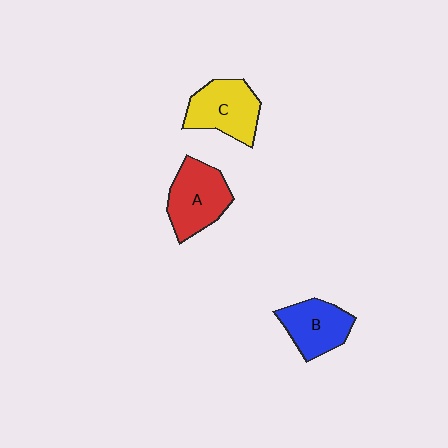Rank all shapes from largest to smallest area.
From largest to smallest: A (red), C (yellow), B (blue).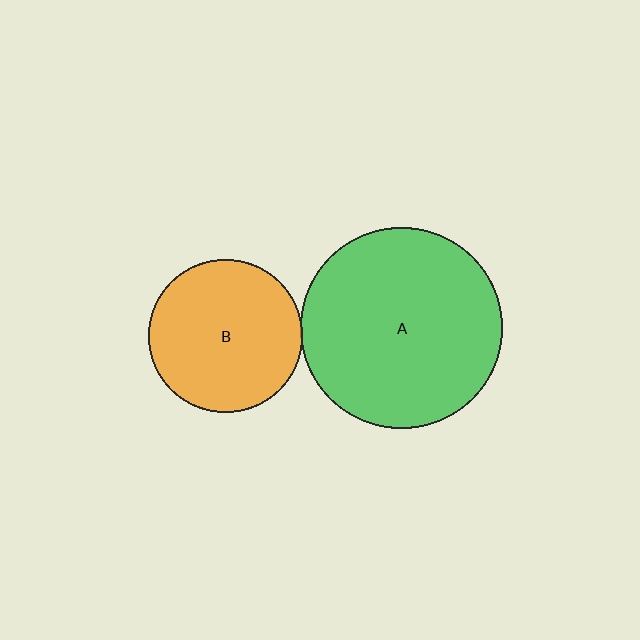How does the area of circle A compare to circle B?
Approximately 1.7 times.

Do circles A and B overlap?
Yes.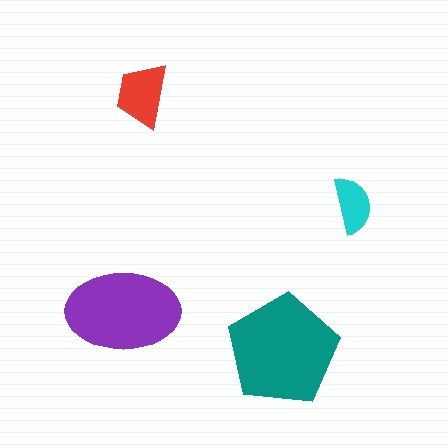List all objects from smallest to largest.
The cyan semicircle, the red trapezoid, the purple ellipse, the teal pentagon.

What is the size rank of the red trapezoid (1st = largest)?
3rd.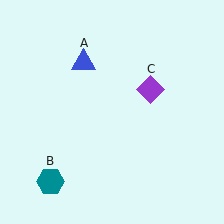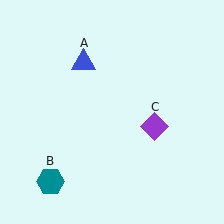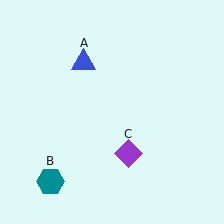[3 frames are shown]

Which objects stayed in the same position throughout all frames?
Blue triangle (object A) and teal hexagon (object B) remained stationary.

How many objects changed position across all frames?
1 object changed position: purple diamond (object C).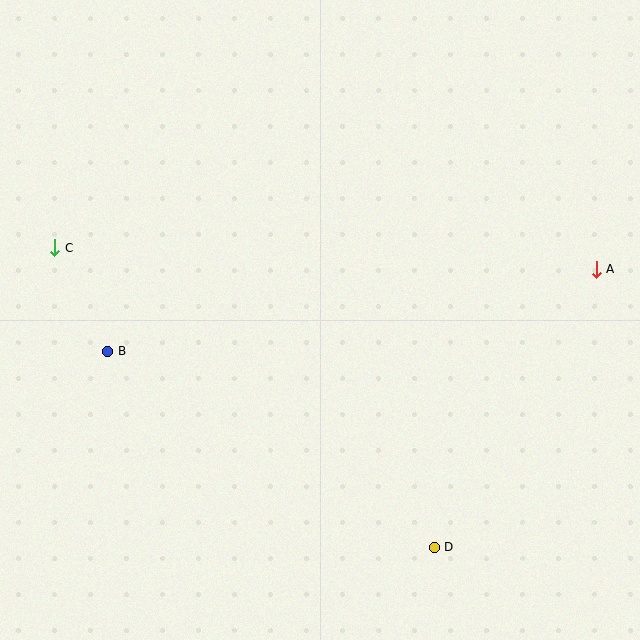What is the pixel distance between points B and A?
The distance between B and A is 496 pixels.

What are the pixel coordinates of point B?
Point B is at (108, 351).